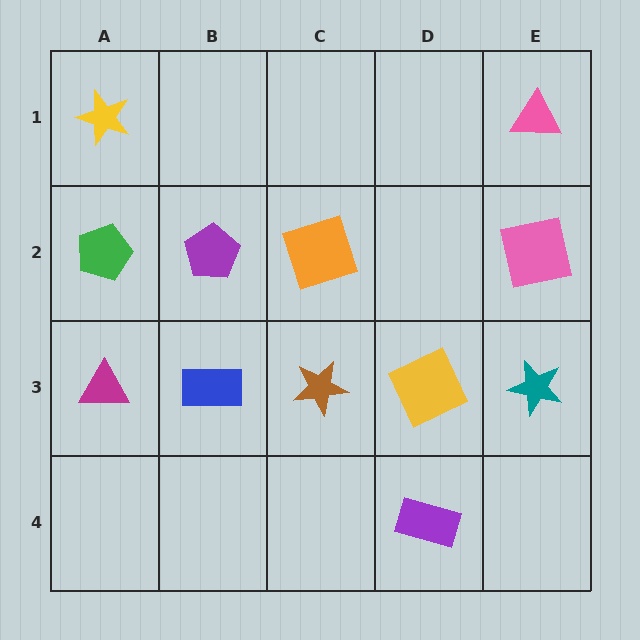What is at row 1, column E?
A pink triangle.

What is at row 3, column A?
A magenta triangle.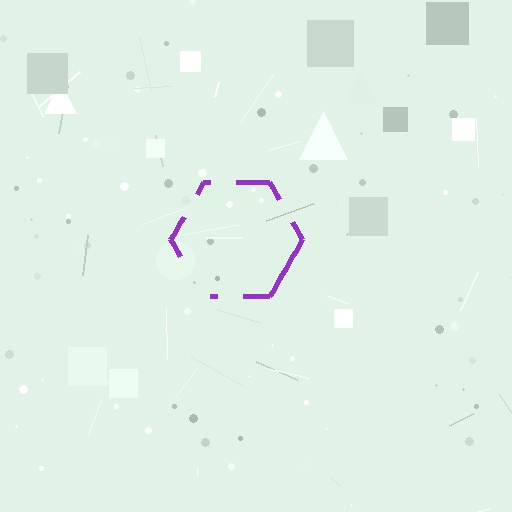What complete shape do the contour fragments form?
The contour fragments form a hexagon.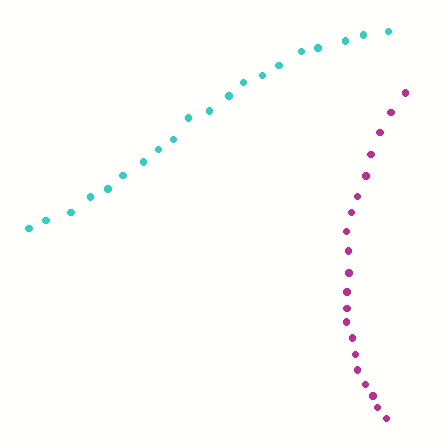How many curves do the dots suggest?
There are 2 distinct paths.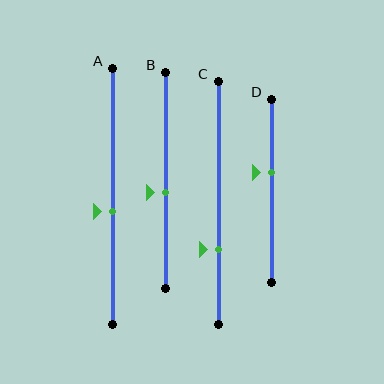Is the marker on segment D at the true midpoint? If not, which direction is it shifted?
No, the marker on segment D is shifted upward by about 10% of the segment length.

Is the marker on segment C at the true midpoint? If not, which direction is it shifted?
No, the marker on segment C is shifted downward by about 19% of the segment length.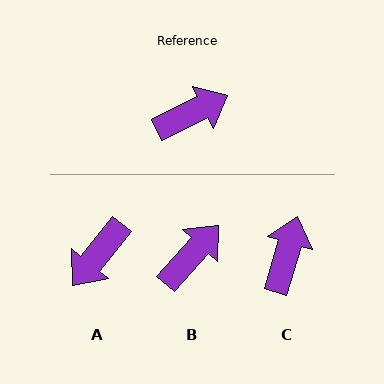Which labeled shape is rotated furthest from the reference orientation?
A, about 155 degrees away.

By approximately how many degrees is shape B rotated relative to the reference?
Approximately 22 degrees counter-clockwise.